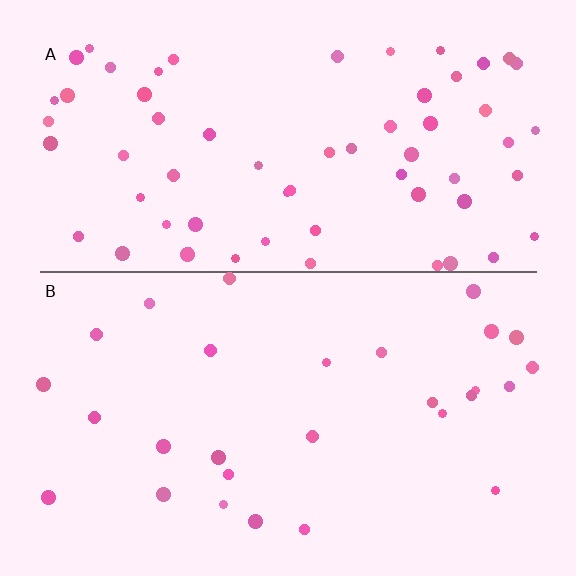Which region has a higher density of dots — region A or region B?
A (the top).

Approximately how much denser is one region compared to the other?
Approximately 2.2× — region A over region B.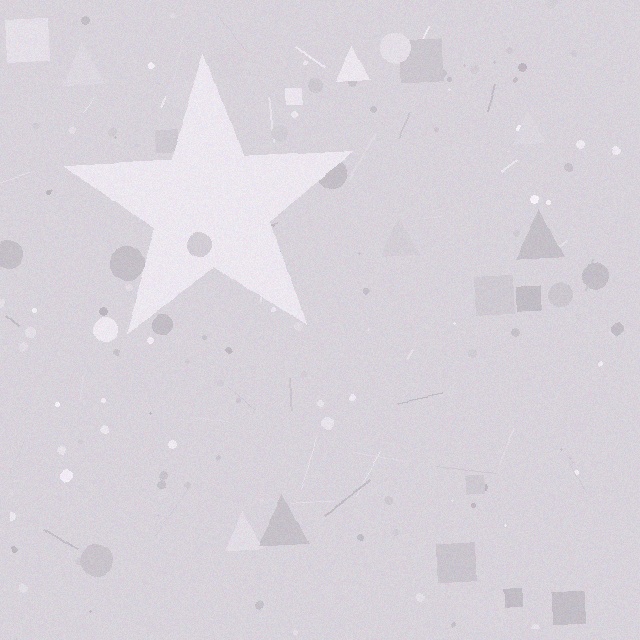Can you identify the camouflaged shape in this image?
The camouflaged shape is a star.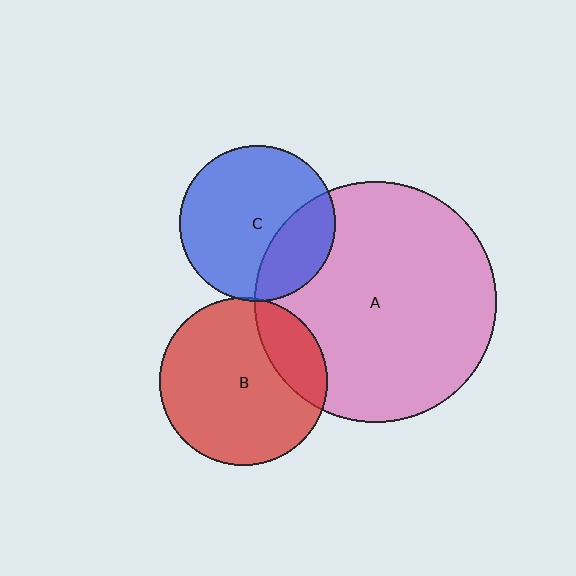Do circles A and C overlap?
Yes.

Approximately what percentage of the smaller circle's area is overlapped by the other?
Approximately 25%.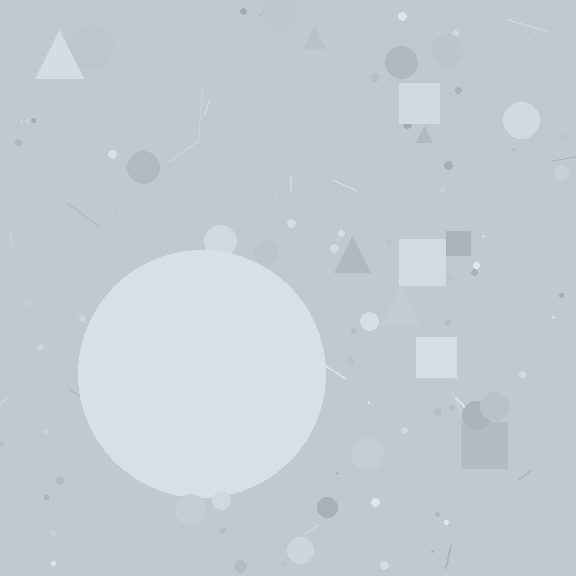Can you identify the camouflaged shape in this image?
The camouflaged shape is a circle.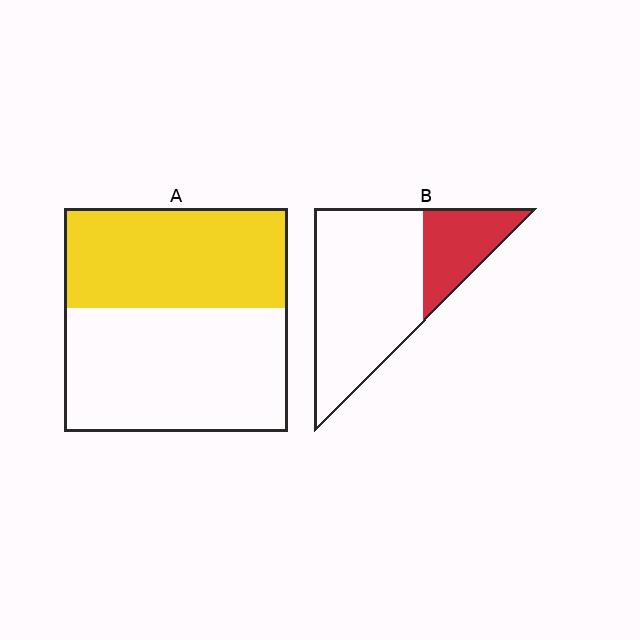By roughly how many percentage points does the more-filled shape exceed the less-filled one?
By roughly 20 percentage points (A over B).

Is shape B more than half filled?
No.